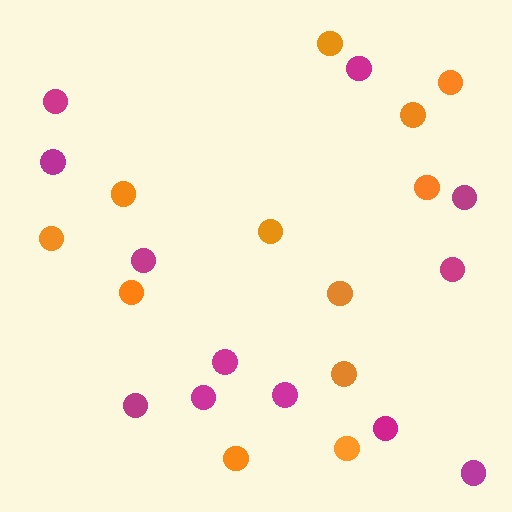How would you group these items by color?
There are 2 groups: one group of magenta circles (12) and one group of orange circles (12).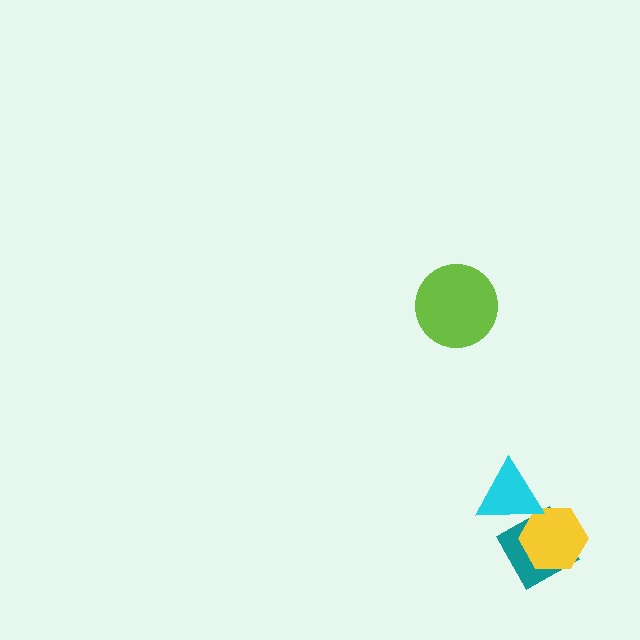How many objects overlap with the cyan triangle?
2 objects overlap with the cyan triangle.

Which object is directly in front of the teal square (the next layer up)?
The yellow hexagon is directly in front of the teal square.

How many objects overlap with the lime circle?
0 objects overlap with the lime circle.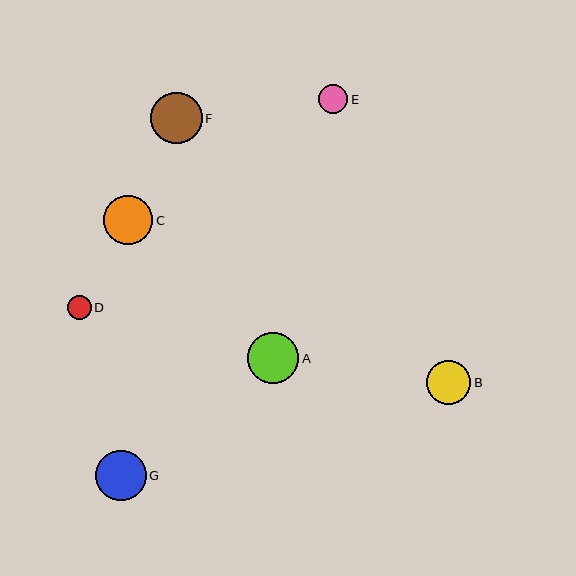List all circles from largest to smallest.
From largest to smallest: F, A, G, C, B, E, D.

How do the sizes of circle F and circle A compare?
Circle F and circle A are approximately the same size.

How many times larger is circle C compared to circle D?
Circle C is approximately 2.1 times the size of circle D.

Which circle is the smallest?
Circle D is the smallest with a size of approximately 23 pixels.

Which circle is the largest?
Circle F is the largest with a size of approximately 52 pixels.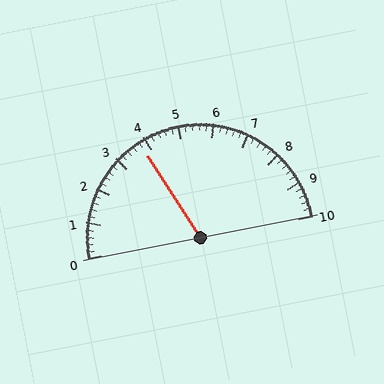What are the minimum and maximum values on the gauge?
The gauge ranges from 0 to 10.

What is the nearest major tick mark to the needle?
The nearest major tick mark is 4.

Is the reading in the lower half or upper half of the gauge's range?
The reading is in the lower half of the range (0 to 10).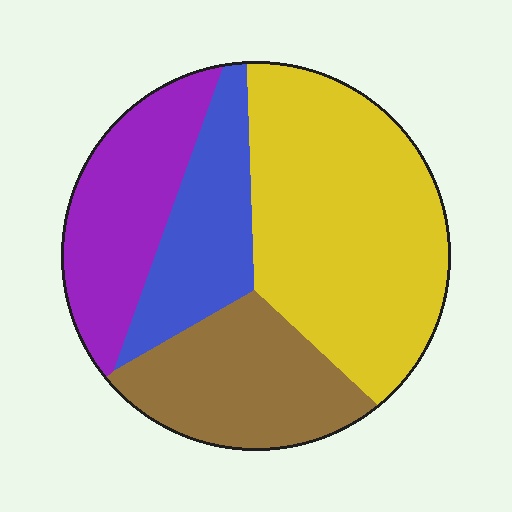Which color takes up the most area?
Yellow, at roughly 40%.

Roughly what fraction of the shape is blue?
Blue takes up less than a quarter of the shape.